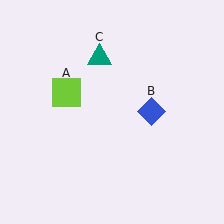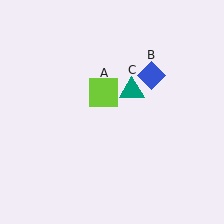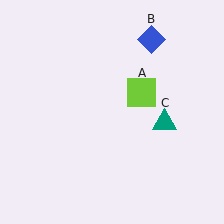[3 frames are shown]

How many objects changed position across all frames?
3 objects changed position: lime square (object A), blue diamond (object B), teal triangle (object C).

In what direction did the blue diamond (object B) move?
The blue diamond (object B) moved up.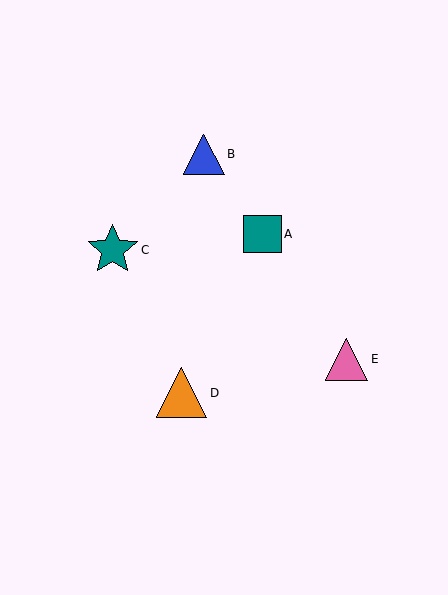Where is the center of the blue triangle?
The center of the blue triangle is at (204, 154).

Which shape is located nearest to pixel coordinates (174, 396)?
The orange triangle (labeled D) at (182, 393) is nearest to that location.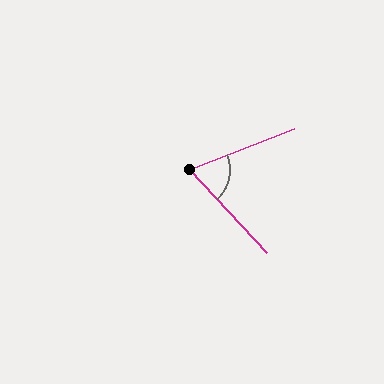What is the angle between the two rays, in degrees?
Approximately 68 degrees.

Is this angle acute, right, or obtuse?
It is acute.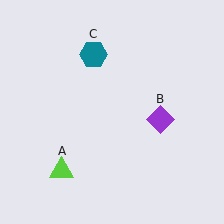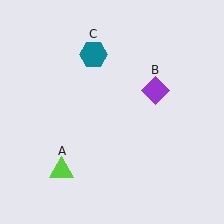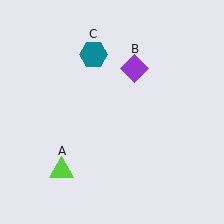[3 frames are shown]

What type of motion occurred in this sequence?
The purple diamond (object B) rotated counterclockwise around the center of the scene.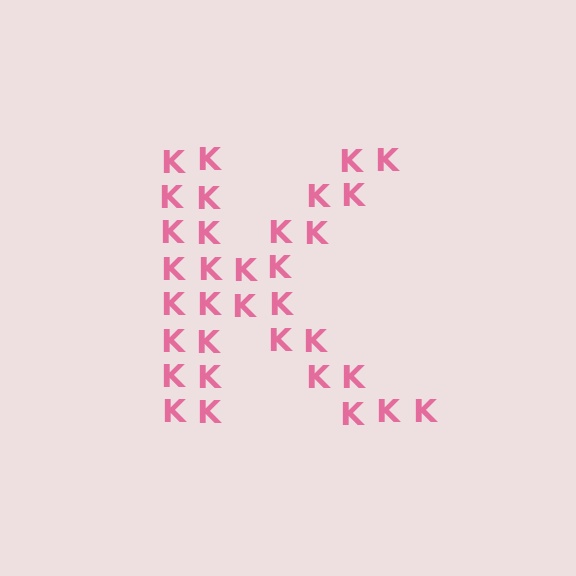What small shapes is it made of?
It is made of small letter K's.